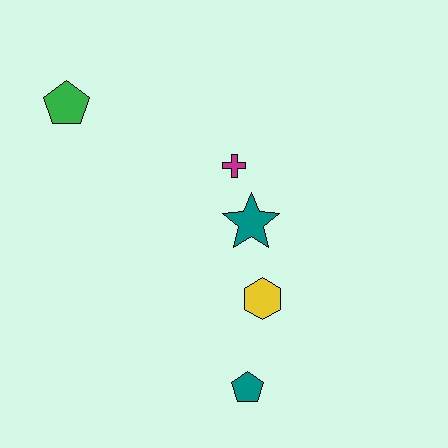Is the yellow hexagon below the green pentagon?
Yes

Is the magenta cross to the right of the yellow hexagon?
No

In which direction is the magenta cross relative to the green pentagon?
The magenta cross is to the right of the green pentagon.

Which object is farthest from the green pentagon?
The teal pentagon is farthest from the green pentagon.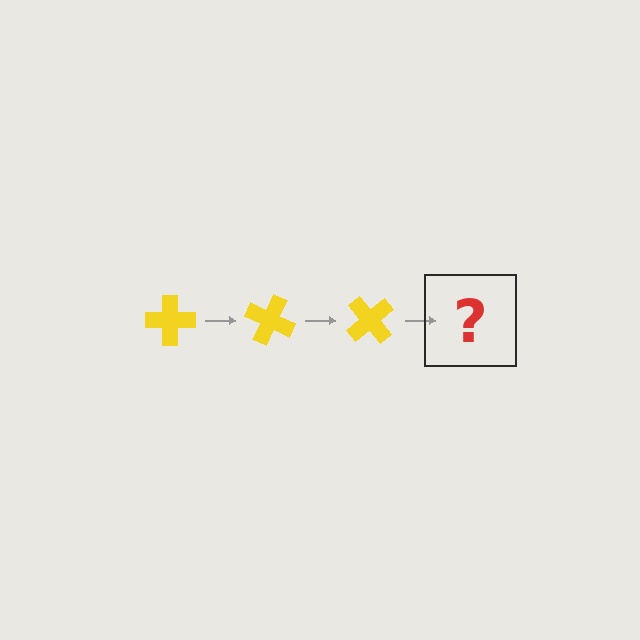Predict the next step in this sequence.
The next step is a yellow cross rotated 75 degrees.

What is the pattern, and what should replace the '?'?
The pattern is that the cross rotates 25 degrees each step. The '?' should be a yellow cross rotated 75 degrees.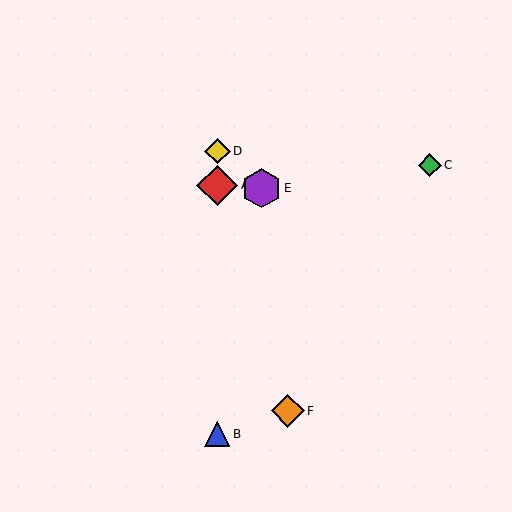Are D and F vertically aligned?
No, D is at x≈217 and F is at x≈288.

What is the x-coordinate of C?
Object C is at x≈430.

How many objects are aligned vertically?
3 objects (A, B, D) are aligned vertically.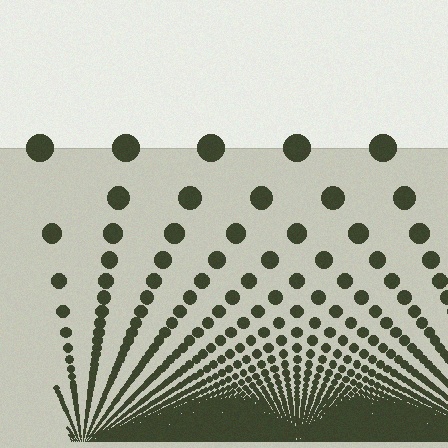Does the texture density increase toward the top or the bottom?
Density increases toward the bottom.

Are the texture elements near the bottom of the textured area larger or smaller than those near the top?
Smaller. The gradient is inverted — elements near the bottom are smaller and denser.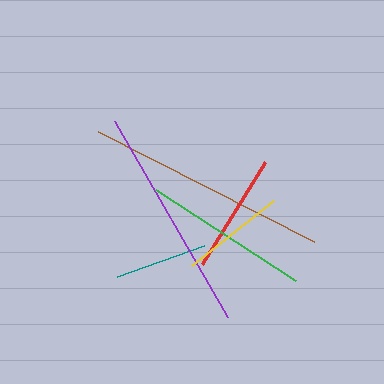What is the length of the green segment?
The green segment is approximately 167 pixels long.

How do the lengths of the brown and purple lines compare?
The brown and purple lines are approximately the same length.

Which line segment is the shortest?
The teal line is the shortest at approximately 92 pixels.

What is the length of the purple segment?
The purple segment is approximately 226 pixels long.